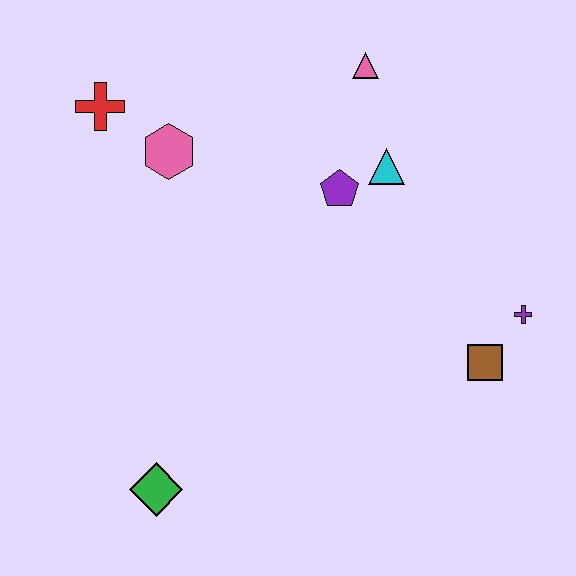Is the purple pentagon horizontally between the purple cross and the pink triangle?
No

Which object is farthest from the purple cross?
The red cross is farthest from the purple cross.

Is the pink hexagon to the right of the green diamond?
Yes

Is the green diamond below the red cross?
Yes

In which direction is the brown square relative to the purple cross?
The brown square is below the purple cross.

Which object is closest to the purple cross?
The brown square is closest to the purple cross.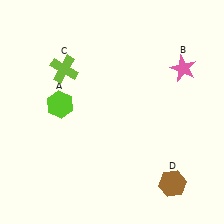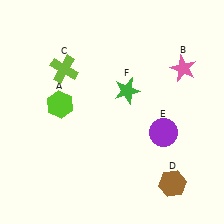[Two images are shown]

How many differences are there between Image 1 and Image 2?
There are 2 differences between the two images.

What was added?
A purple circle (E), a green star (F) were added in Image 2.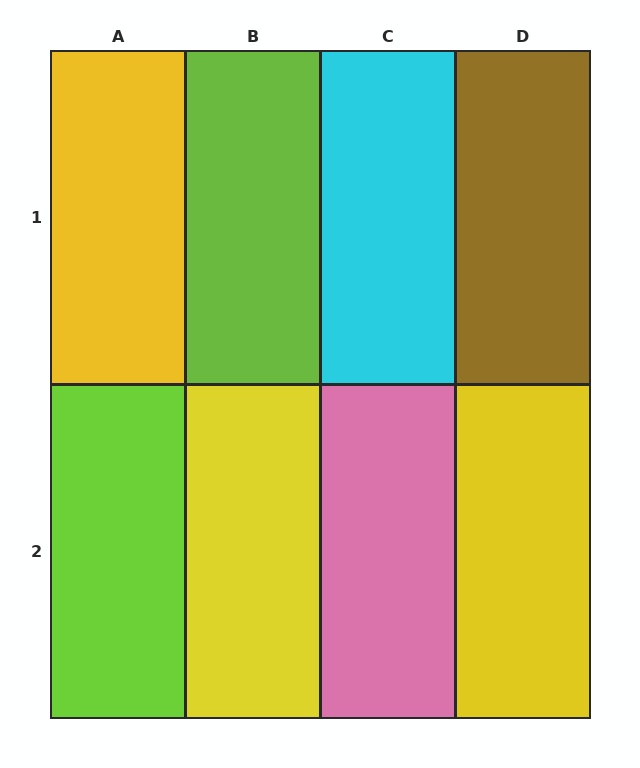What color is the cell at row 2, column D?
Yellow.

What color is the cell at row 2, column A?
Lime.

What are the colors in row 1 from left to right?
Yellow, lime, cyan, brown.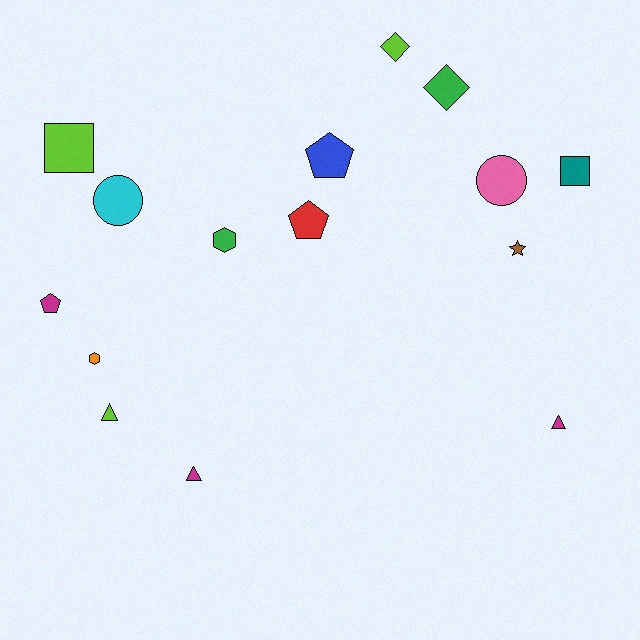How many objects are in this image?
There are 15 objects.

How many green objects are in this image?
There are 2 green objects.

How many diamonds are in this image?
There are 2 diamonds.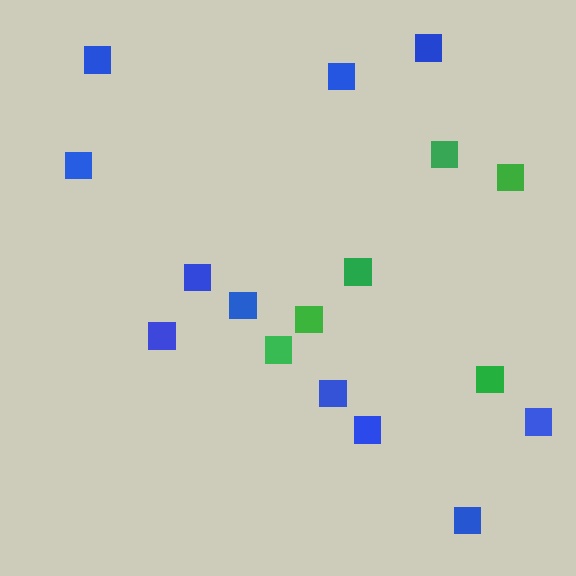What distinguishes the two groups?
There are 2 groups: one group of blue squares (11) and one group of green squares (6).